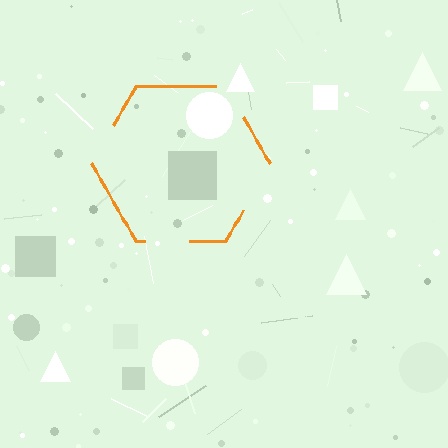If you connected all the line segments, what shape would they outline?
They would outline a hexagon.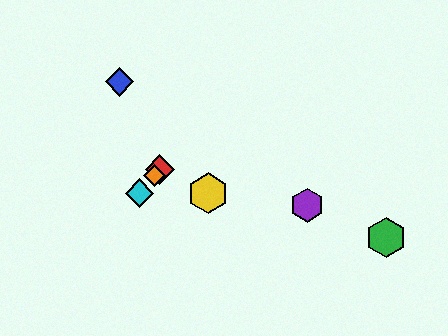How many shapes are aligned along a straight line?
3 shapes (the red diamond, the orange diamond, the cyan diamond) are aligned along a straight line.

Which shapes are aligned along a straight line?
The red diamond, the orange diamond, the cyan diamond are aligned along a straight line.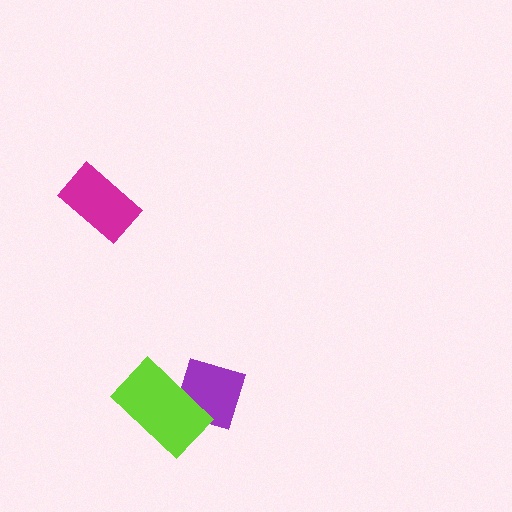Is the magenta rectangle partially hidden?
No, no other shape covers it.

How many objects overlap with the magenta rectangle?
0 objects overlap with the magenta rectangle.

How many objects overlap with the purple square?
1 object overlaps with the purple square.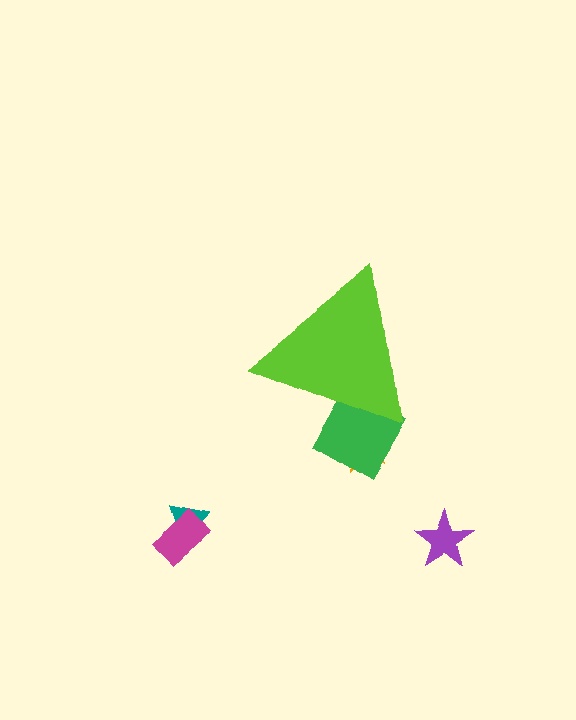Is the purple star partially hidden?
No, the purple star is fully visible.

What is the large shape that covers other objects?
A lime triangle.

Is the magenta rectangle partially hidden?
No, the magenta rectangle is fully visible.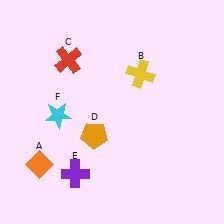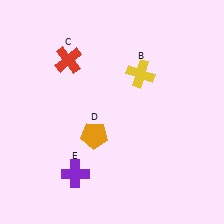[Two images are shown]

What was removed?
The cyan star (F), the orange diamond (A) were removed in Image 2.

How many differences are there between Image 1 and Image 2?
There are 2 differences between the two images.